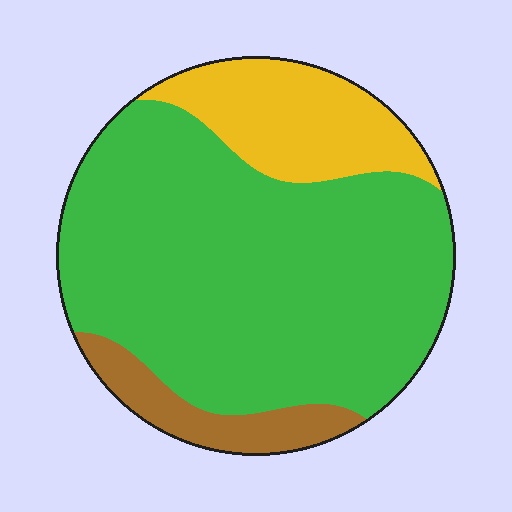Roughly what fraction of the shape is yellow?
Yellow covers about 20% of the shape.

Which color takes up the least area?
Brown, at roughly 10%.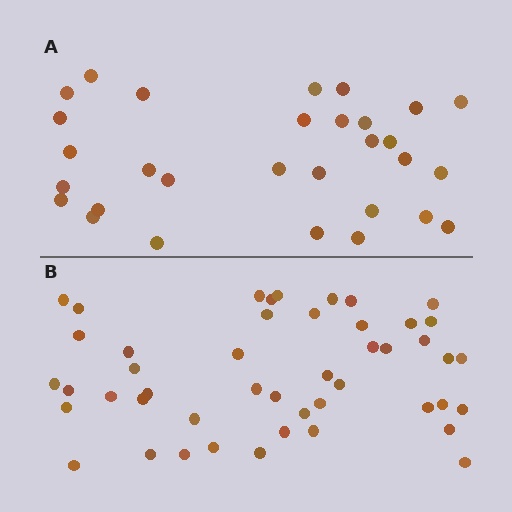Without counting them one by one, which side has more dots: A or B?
Region B (the bottom region) has more dots.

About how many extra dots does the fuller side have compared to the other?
Region B has approximately 15 more dots than region A.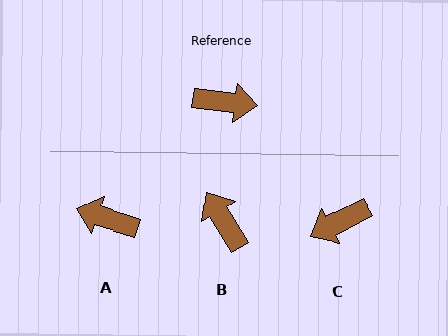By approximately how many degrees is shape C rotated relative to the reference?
Approximately 145 degrees clockwise.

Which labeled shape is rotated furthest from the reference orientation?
A, about 170 degrees away.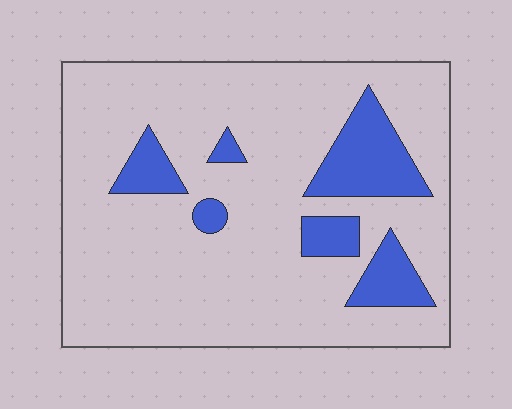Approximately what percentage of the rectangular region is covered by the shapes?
Approximately 15%.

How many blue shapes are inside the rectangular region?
6.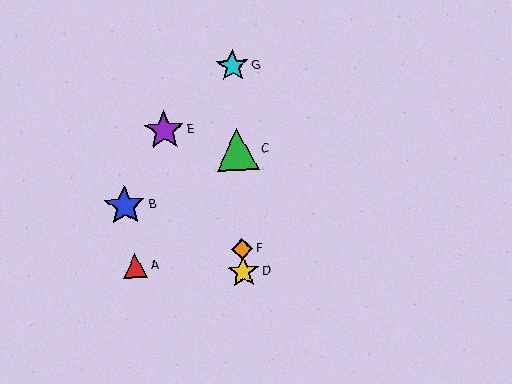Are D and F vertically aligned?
Yes, both are at x≈243.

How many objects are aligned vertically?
4 objects (C, D, F, G) are aligned vertically.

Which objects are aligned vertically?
Objects C, D, F, G are aligned vertically.